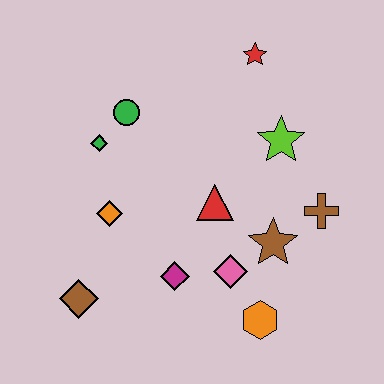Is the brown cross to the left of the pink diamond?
No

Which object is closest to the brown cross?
The brown star is closest to the brown cross.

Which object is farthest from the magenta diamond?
The red star is farthest from the magenta diamond.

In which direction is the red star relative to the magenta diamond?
The red star is above the magenta diamond.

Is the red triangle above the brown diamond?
Yes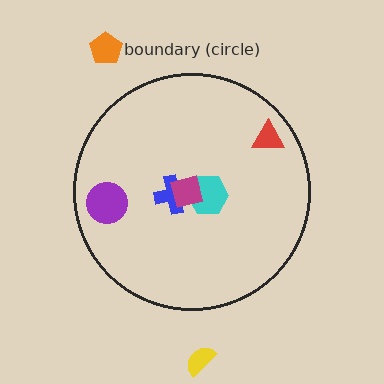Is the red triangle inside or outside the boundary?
Inside.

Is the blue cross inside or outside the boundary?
Inside.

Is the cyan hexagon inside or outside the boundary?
Inside.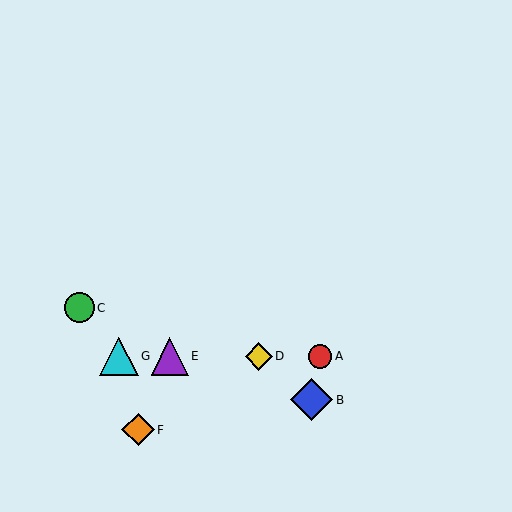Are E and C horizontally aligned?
No, E is at y≈356 and C is at y≈308.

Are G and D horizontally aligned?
Yes, both are at y≈356.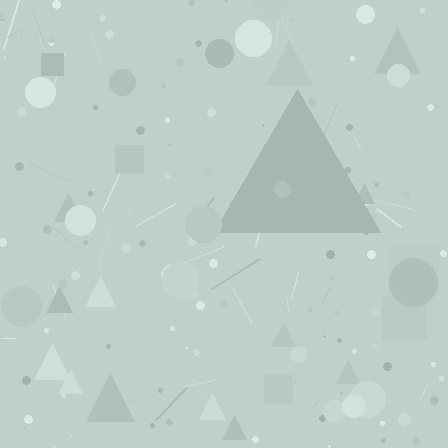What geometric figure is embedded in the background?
A triangle is embedded in the background.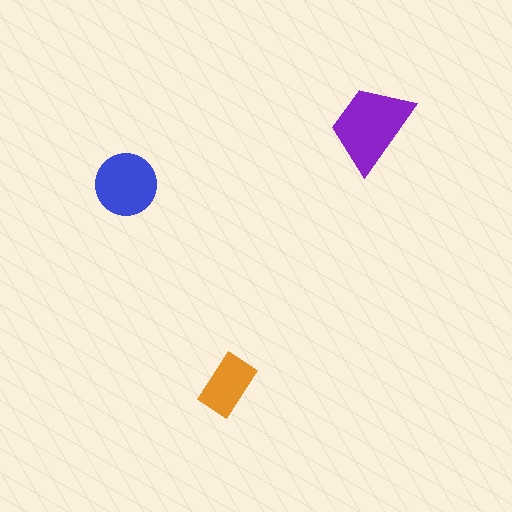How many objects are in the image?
There are 3 objects in the image.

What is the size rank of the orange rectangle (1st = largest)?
3rd.